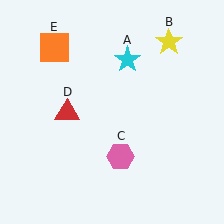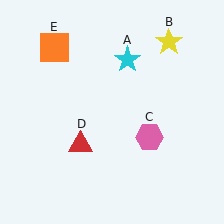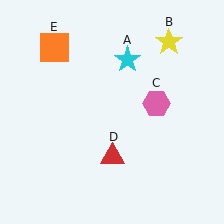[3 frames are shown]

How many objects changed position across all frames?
2 objects changed position: pink hexagon (object C), red triangle (object D).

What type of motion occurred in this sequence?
The pink hexagon (object C), red triangle (object D) rotated counterclockwise around the center of the scene.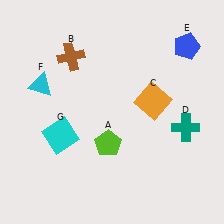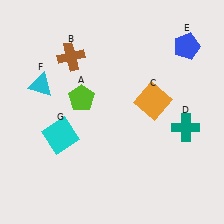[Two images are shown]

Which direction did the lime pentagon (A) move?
The lime pentagon (A) moved up.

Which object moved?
The lime pentagon (A) moved up.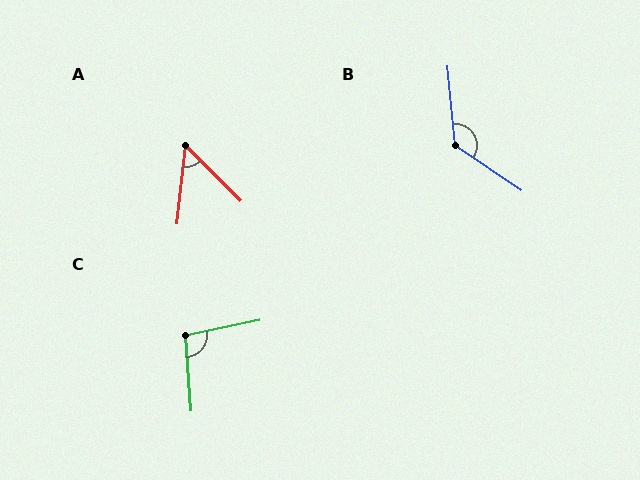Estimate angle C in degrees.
Approximately 97 degrees.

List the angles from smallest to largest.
A (51°), C (97°), B (129°).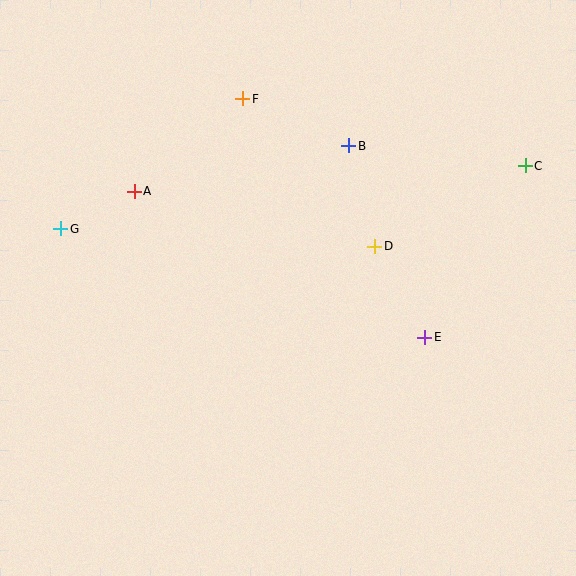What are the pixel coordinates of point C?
Point C is at (525, 166).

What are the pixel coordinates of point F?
Point F is at (243, 99).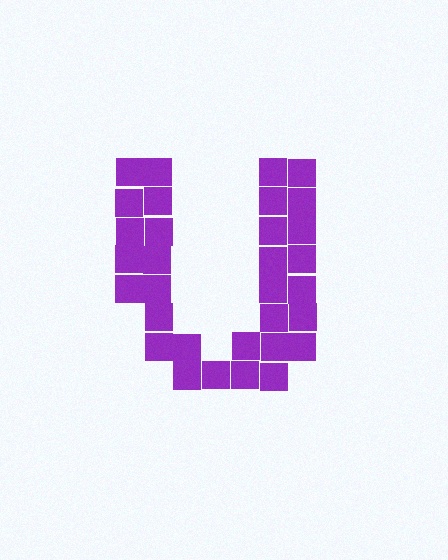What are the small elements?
The small elements are squares.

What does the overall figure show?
The overall figure shows the letter U.